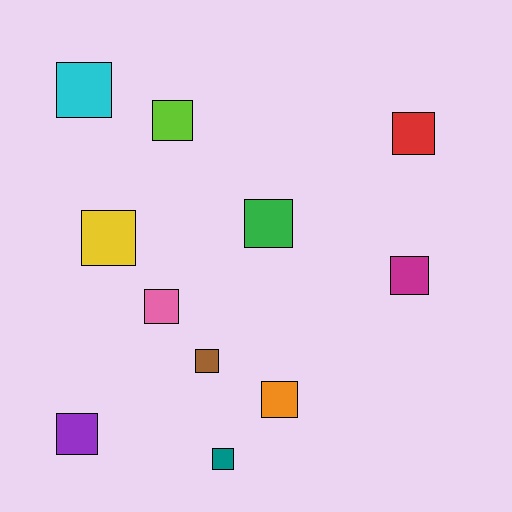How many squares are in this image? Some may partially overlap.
There are 11 squares.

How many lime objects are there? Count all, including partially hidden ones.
There is 1 lime object.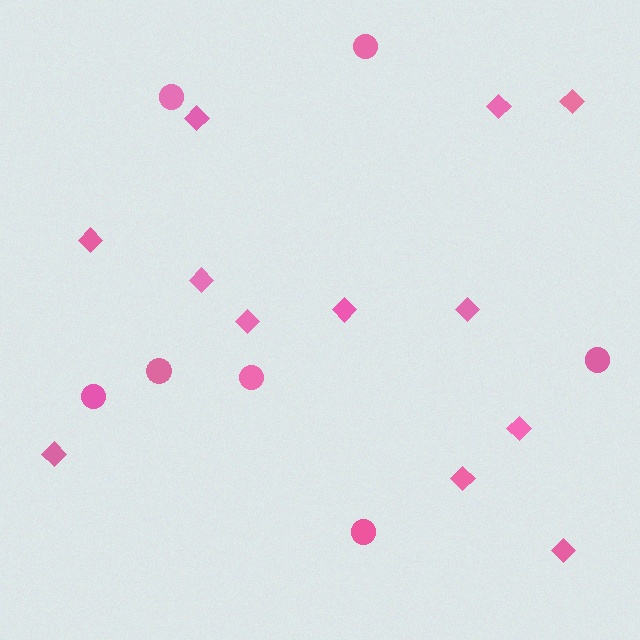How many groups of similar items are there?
There are 2 groups: one group of circles (7) and one group of diamonds (12).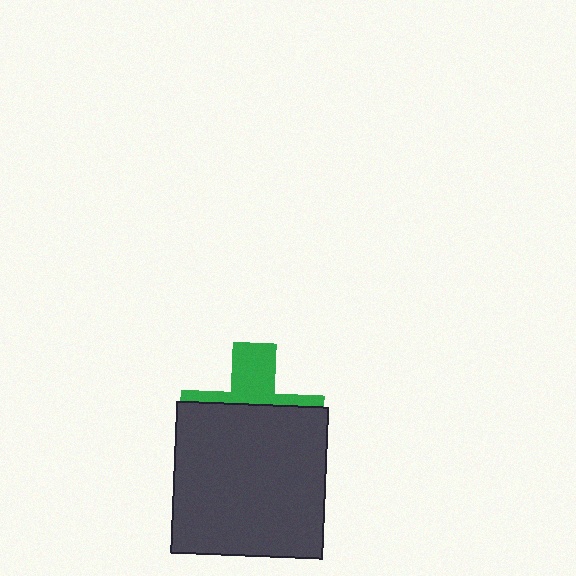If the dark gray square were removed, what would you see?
You would see the complete green cross.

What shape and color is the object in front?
The object in front is a dark gray square.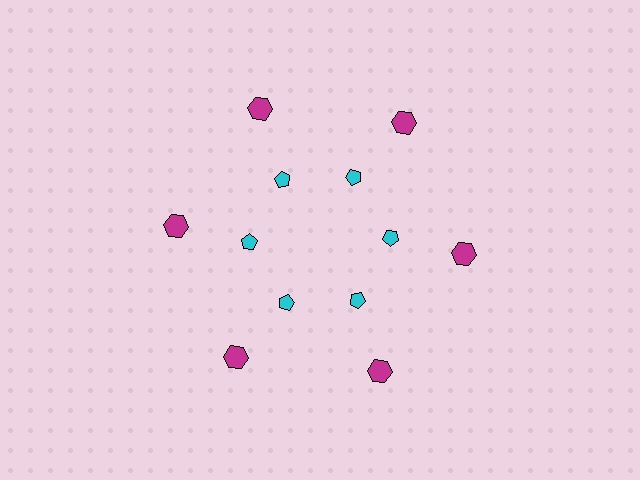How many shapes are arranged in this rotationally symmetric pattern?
There are 12 shapes, arranged in 6 groups of 2.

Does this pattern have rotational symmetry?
Yes, this pattern has 6-fold rotational symmetry. It looks the same after rotating 60 degrees around the center.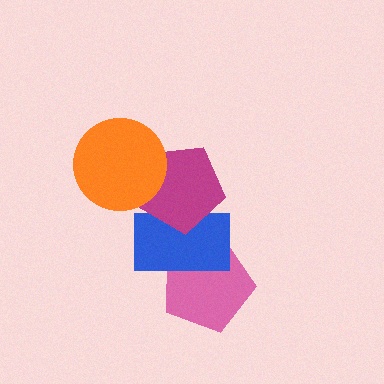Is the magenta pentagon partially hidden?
Yes, it is partially covered by another shape.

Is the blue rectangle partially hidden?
Yes, it is partially covered by another shape.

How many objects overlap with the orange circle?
1 object overlaps with the orange circle.